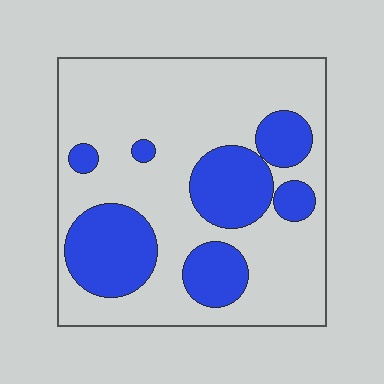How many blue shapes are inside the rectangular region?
7.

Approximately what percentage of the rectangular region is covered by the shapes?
Approximately 30%.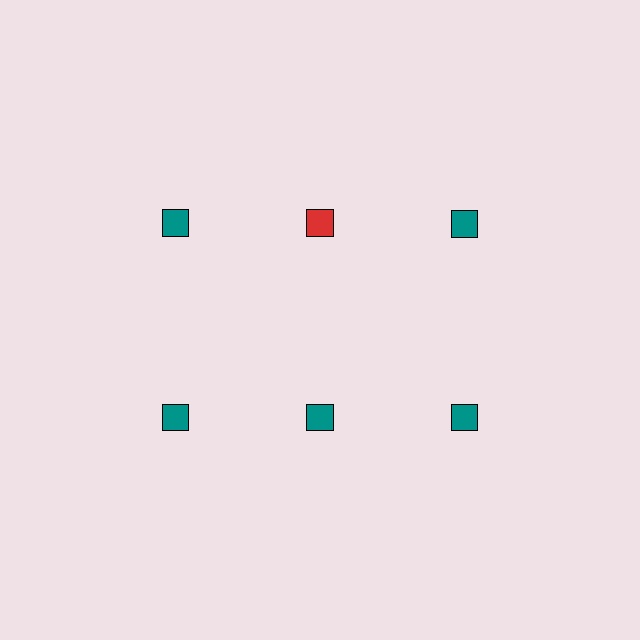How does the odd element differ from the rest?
It has a different color: red instead of teal.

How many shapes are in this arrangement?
There are 6 shapes arranged in a grid pattern.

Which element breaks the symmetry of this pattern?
The red square in the top row, second from left column breaks the symmetry. All other shapes are teal squares.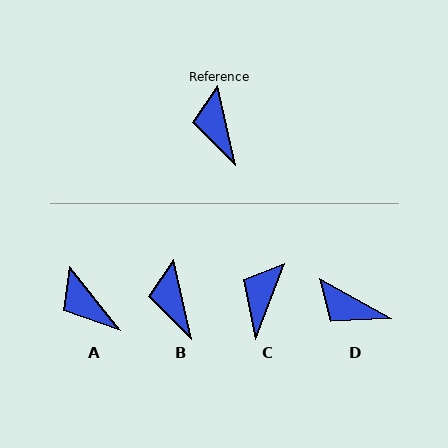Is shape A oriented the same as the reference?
No, it is off by about 26 degrees.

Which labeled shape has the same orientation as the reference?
B.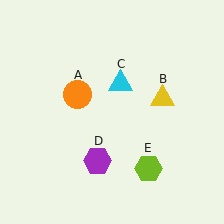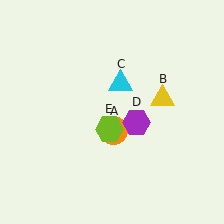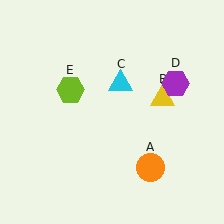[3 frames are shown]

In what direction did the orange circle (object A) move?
The orange circle (object A) moved down and to the right.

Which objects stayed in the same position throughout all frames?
Yellow triangle (object B) and cyan triangle (object C) remained stationary.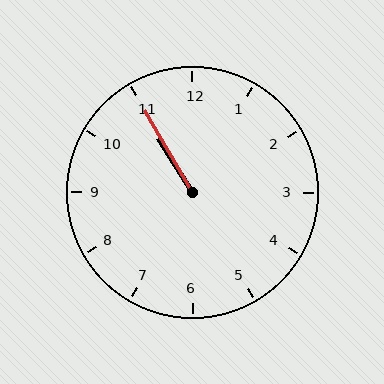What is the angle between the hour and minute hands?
Approximately 2 degrees.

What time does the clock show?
10:55.